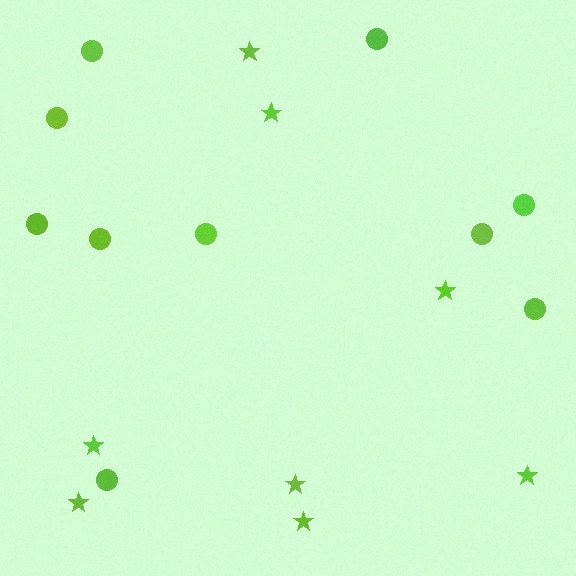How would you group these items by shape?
There are 2 groups: one group of stars (8) and one group of circles (10).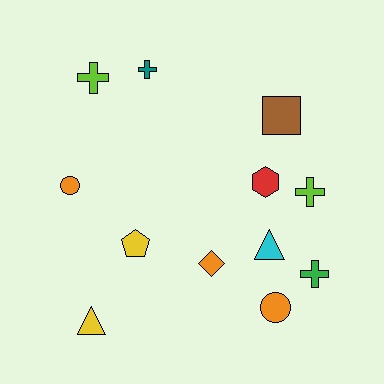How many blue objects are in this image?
There are no blue objects.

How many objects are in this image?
There are 12 objects.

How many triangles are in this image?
There are 2 triangles.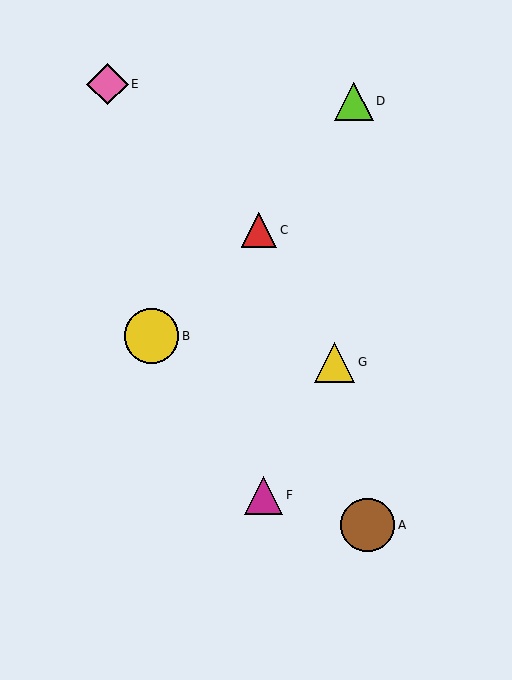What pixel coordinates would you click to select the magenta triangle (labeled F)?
Click at (263, 495) to select the magenta triangle F.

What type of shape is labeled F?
Shape F is a magenta triangle.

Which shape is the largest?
The yellow circle (labeled B) is the largest.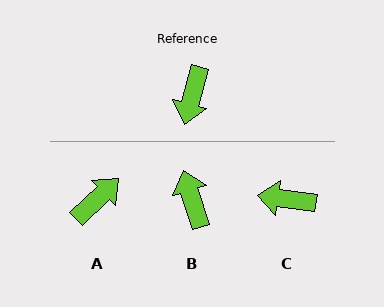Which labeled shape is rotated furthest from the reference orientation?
A, about 148 degrees away.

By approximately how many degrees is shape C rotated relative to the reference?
Approximately 83 degrees clockwise.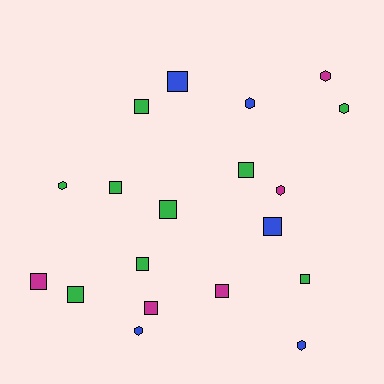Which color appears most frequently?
Green, with 9 objects.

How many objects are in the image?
There are 19 objects.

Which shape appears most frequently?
Square, with 12 objects.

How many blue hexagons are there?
There are 3 blue hexagons.